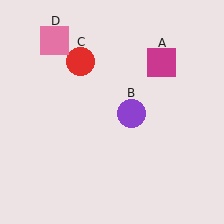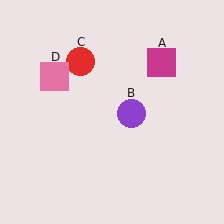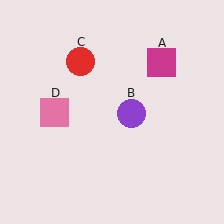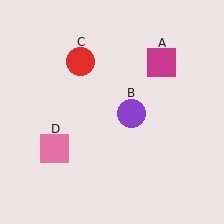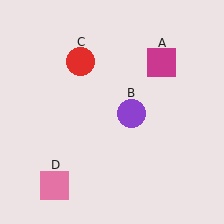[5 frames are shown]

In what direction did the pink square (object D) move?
The pink square (object D) moved down.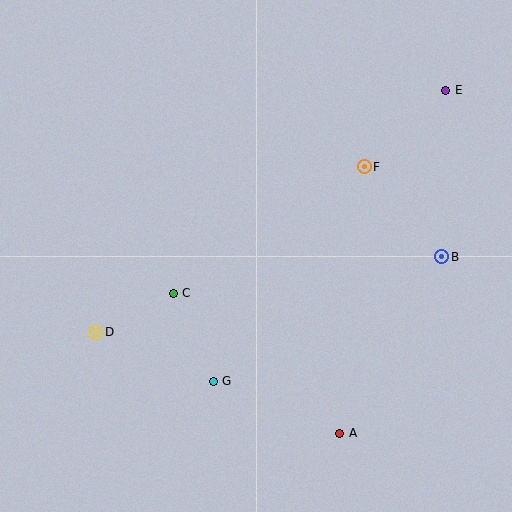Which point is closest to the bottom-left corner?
Point D is closest to the bottom-left corner.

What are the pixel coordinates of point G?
Point G is at (213, 381).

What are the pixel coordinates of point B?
Point B is at (442, 257).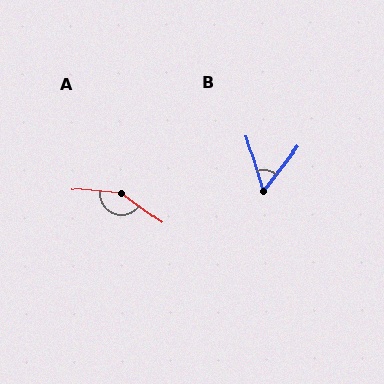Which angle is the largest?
A, at approximately 149 degrees.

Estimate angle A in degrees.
Approximately 149 degrees.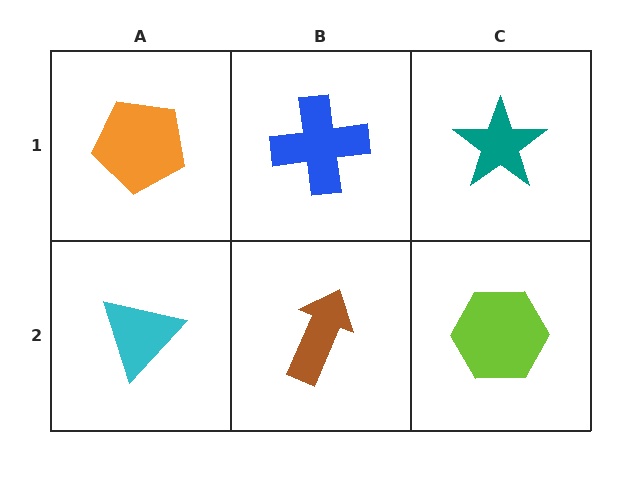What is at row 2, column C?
A lime hexagon.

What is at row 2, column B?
A brown arrow.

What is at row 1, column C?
A teal star.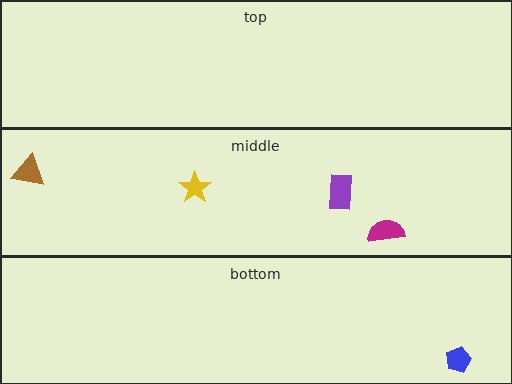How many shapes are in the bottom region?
1.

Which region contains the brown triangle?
The middle region.